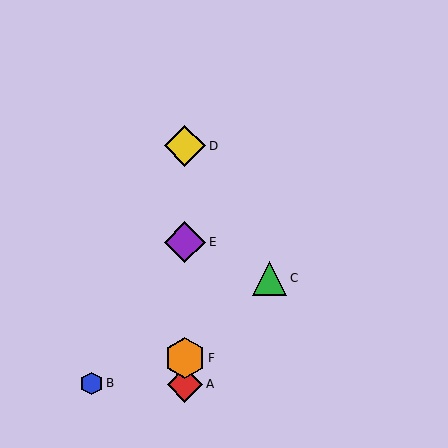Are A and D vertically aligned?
Yes, both are at x≈185.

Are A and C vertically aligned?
No, A is at x≈185 and C is at x≈269.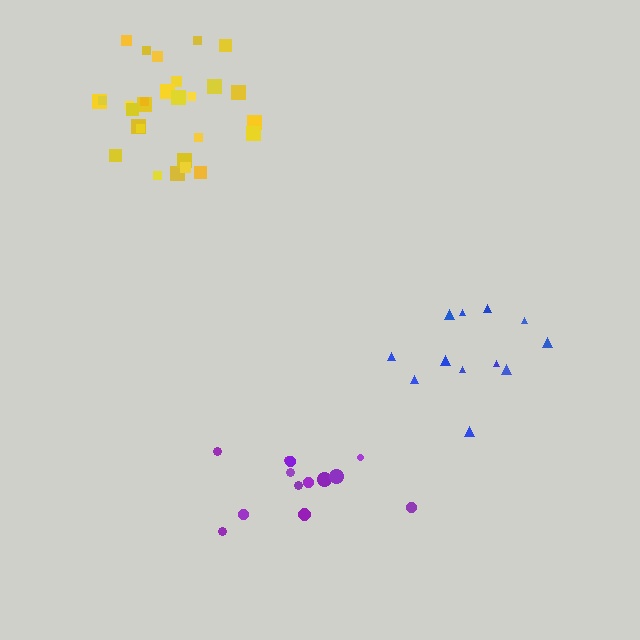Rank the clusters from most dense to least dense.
yellow, purple, blue.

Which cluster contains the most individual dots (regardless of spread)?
Yellow (28).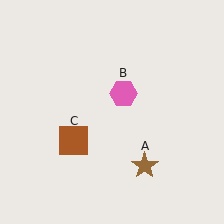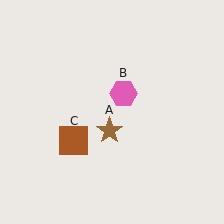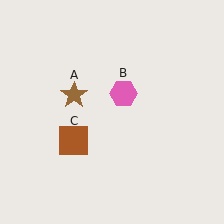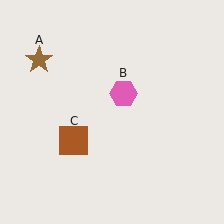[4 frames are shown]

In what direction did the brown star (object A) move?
The brown star (object A) moved up and to the left.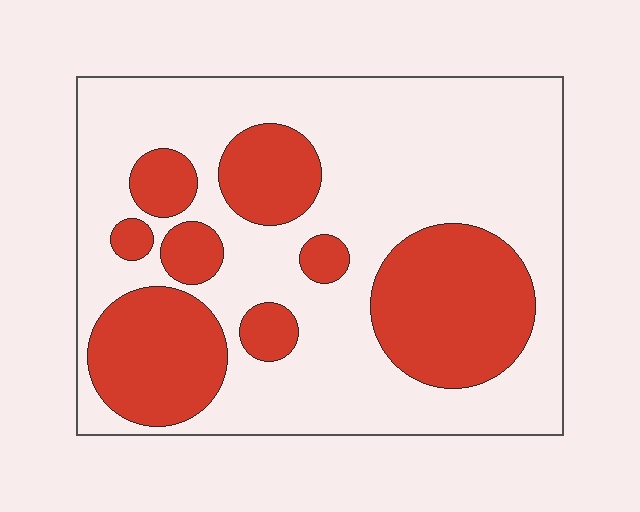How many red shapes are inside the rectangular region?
8.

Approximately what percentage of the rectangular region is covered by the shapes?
Approximately 35%.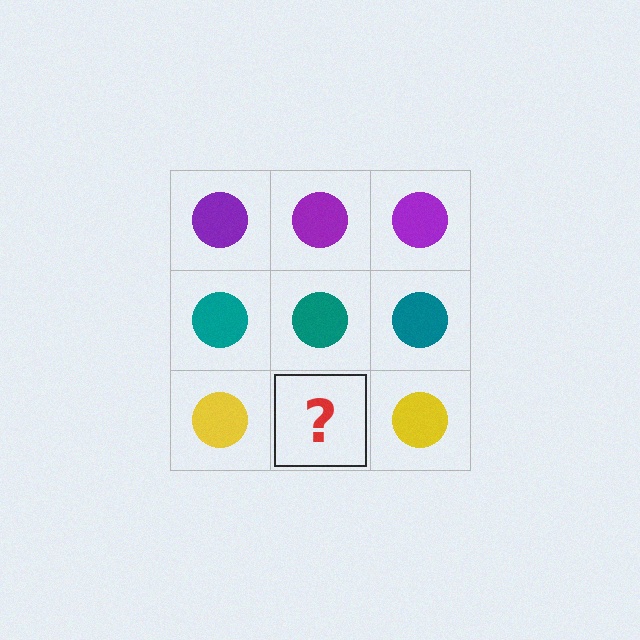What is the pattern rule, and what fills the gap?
The rule is that each row has a consistent color. The gap should be filled with a yellow circle.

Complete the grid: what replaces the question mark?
The question mark should be replaced with a yellow circle.